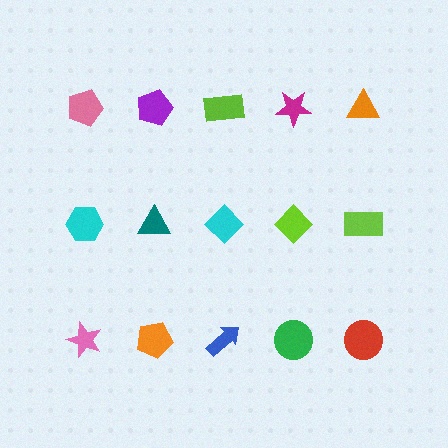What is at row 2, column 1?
A cyan hexagon.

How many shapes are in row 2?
5 shapes.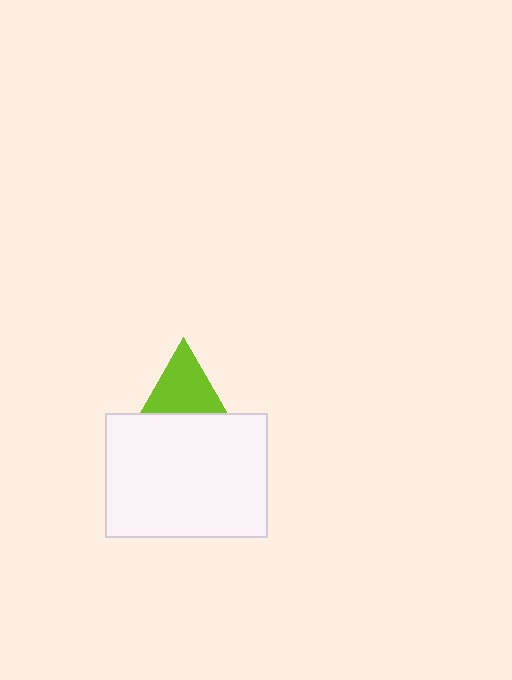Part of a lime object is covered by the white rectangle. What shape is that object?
It is a triangle.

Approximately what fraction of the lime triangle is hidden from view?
Roughly 44% of the lime triangle is hidden behind the white rectangle.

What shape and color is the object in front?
The object in front is a white rectangle.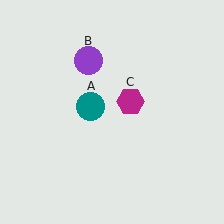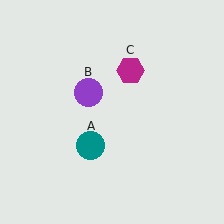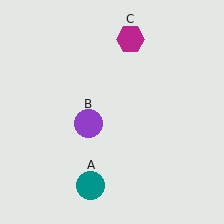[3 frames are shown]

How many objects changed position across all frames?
3 objects changed position: teal circle (object A), purple circle (object B), magenta hexagon (object C).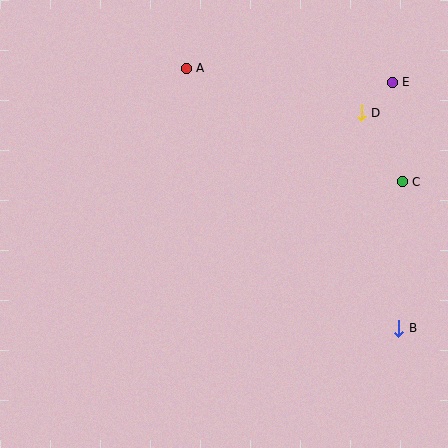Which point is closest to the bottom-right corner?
Point B is closest to the bottom-right corner.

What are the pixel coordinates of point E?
Point E is at (392, 82).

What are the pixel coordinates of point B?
Point B is at (399, 328).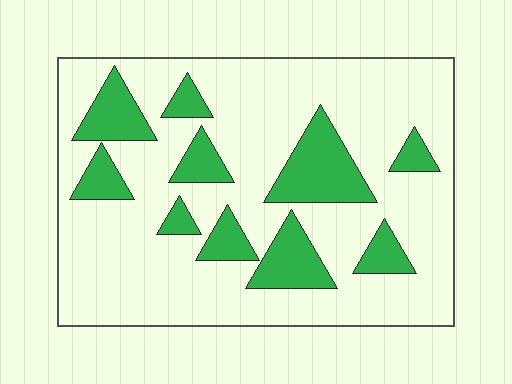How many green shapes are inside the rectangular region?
10.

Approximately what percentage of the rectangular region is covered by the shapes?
Approximately 20%.